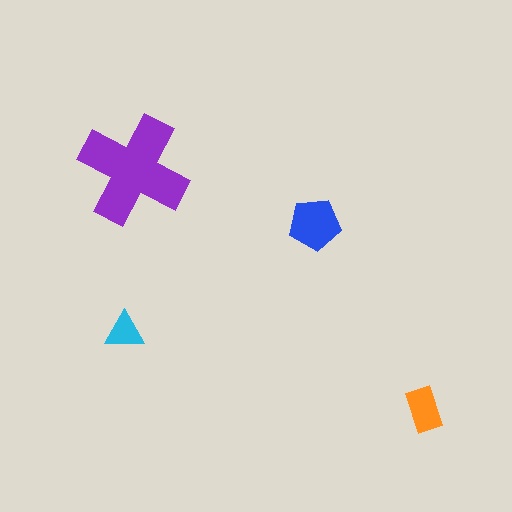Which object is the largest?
The purple cross.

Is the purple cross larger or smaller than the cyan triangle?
Larger.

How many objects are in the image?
There are 4 objects in the image.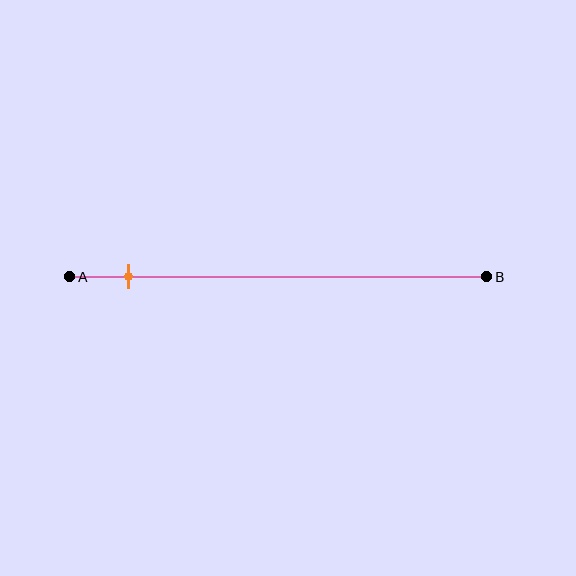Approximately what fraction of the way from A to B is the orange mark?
The orange mark is approximately 15% of the way from A to B.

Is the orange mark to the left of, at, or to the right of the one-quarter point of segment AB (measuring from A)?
The orange mark is to the left of the one-quarter point of segment AB.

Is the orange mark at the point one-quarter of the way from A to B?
No, the mark is at about 15% from A, not at the 25% one-quarter point.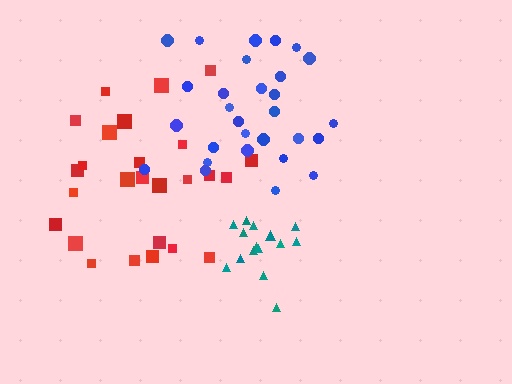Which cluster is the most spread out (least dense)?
Red.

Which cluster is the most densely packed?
Teal.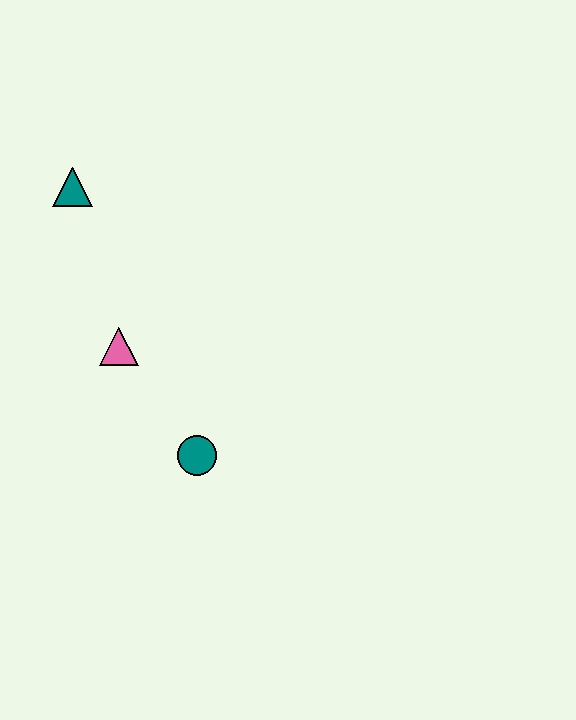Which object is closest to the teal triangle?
The pink triangle is closest to the teal triangle.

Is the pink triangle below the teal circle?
No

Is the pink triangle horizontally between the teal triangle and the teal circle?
Yes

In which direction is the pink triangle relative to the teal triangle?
The pink triangle is below the teal triangle.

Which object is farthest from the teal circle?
The teal triangle is farthest from the teal circle.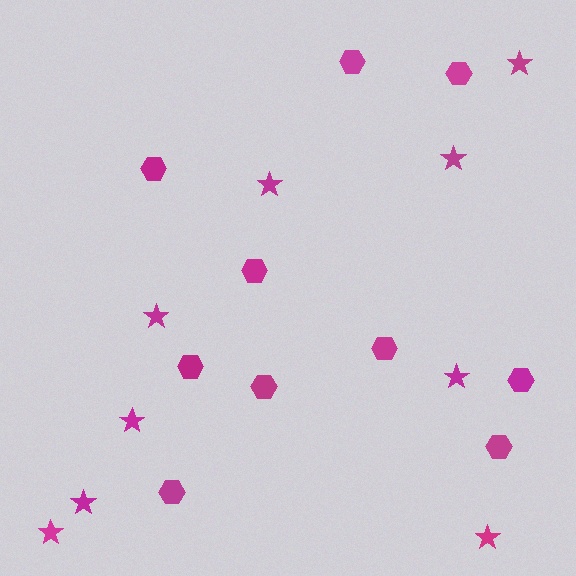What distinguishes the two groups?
There are 2 groups: one group of stars (9) and one group of hexagons (10).